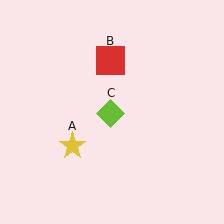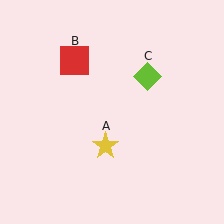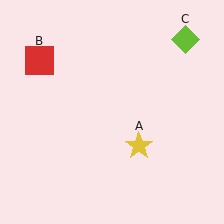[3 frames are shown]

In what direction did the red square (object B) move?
The red square (object B) moved left.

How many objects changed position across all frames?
3 objects changed position: yellow star (object A), red square (object B), lime diamond (object C).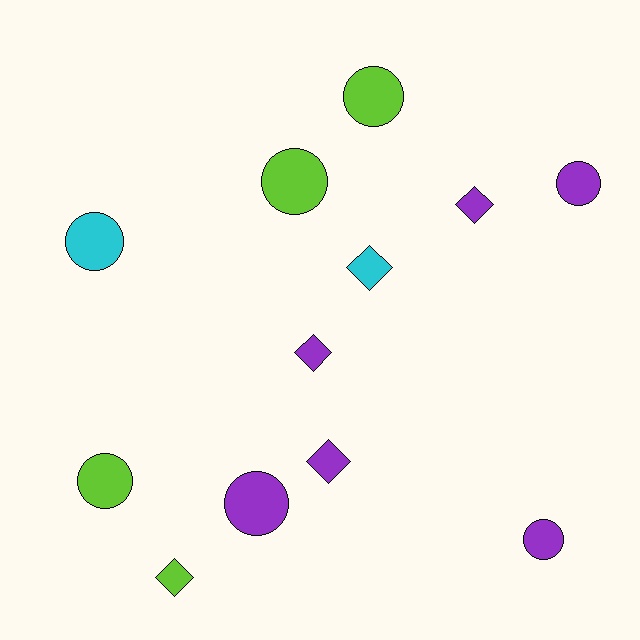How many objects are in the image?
There are 12 objects.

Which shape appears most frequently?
Circle, with 7 objects.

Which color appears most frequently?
Purple, with 6 objects.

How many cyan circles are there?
There is 1 cyan circle.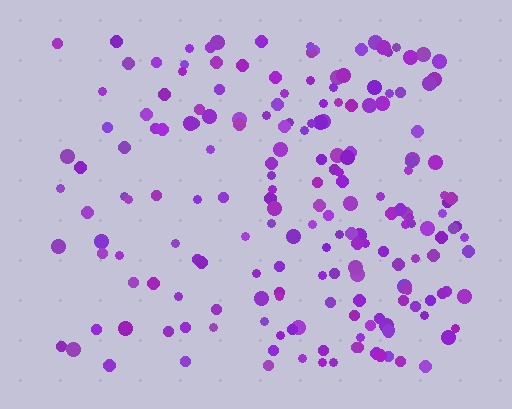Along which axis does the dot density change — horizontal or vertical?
Horizontal.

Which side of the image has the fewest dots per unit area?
The left.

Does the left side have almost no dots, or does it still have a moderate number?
Still a moderate number, just noticeably fewer than the right.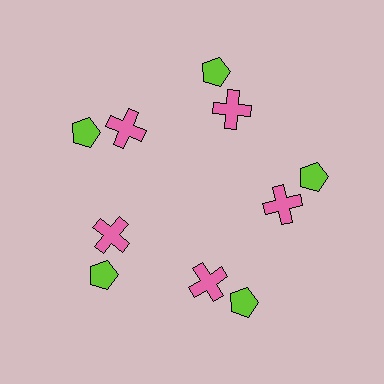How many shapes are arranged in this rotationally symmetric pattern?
There are 10 shapes, arranged in 5 groups of 2.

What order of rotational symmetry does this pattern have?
This pattern has 5-fold rotational symmetry.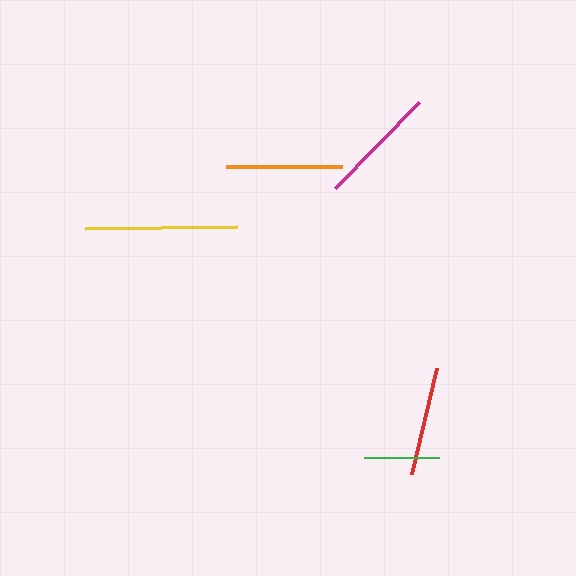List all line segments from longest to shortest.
From longest to shortest: yellow, magenta, orange, red, green.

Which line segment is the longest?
The yellow line is the longest at approximately 152 pixels.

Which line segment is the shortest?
The green line is the shortest at approximately 75 pixels.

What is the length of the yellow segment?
The yellow segment is approximately 152 pixels long.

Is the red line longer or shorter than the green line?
The red line is longer than the green line.